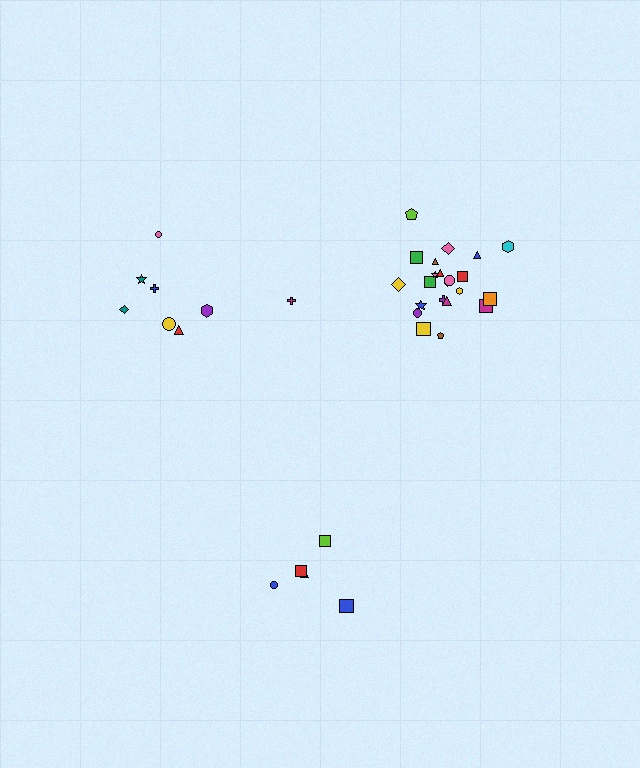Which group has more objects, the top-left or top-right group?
The top-right group.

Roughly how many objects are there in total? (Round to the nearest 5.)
Roughly 35 objects in total.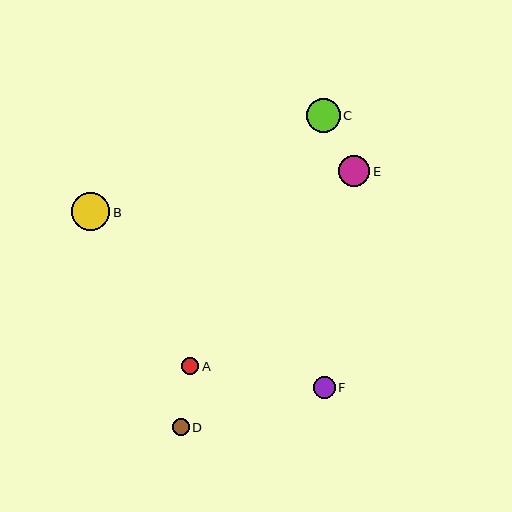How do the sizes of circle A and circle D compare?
Circle A and circle D are approximately the same size.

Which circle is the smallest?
Circle D is the smallest with a size of approximately 17 pixels.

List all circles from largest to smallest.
From largest to smallest: B, C, E, F, A, D.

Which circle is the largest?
Circle B is the largest with a size of approximately 38 pixels.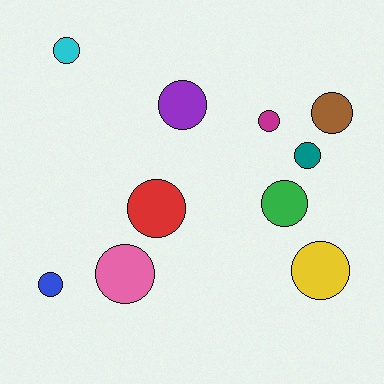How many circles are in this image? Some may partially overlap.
There are 10 circles.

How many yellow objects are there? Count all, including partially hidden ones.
There is 1 yellow object.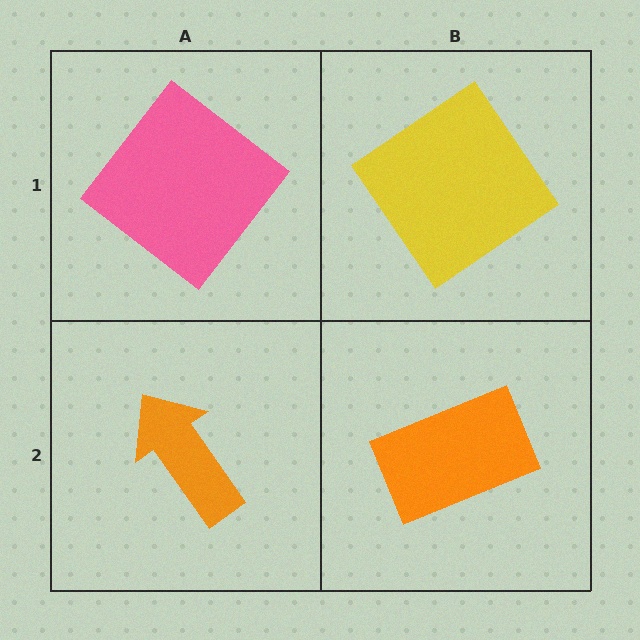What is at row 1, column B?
A yellow diamond.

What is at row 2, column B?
An orange rectangle.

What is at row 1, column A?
A pink diamond.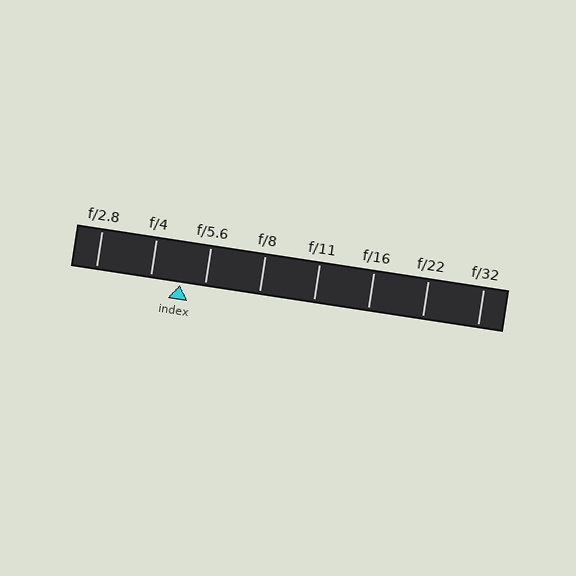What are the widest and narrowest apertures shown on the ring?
The widest aperture shown is f/2.8 and the narrowest is f/32.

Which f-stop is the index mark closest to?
The index mark is closest to f/5.6.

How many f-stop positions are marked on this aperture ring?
There are 8 f-stop positions marked.